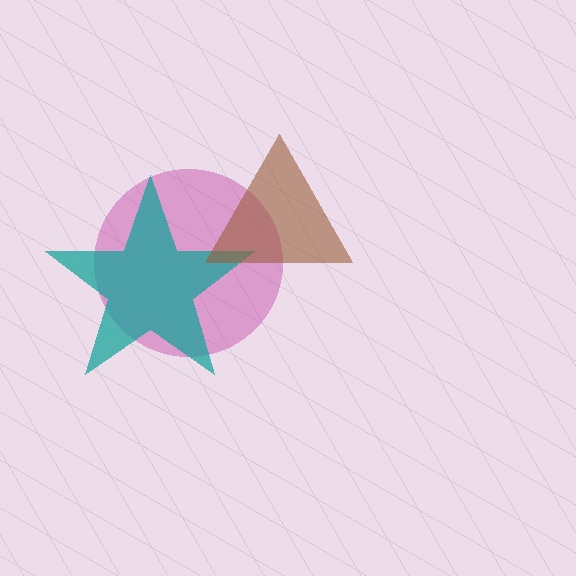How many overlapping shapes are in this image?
There are 3 overlapping shapes in the image.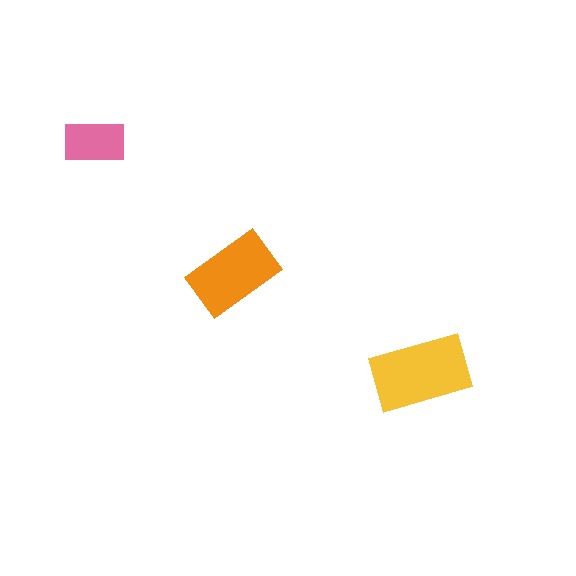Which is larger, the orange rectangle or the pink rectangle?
The orange one.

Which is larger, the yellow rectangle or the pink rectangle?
The yellow one.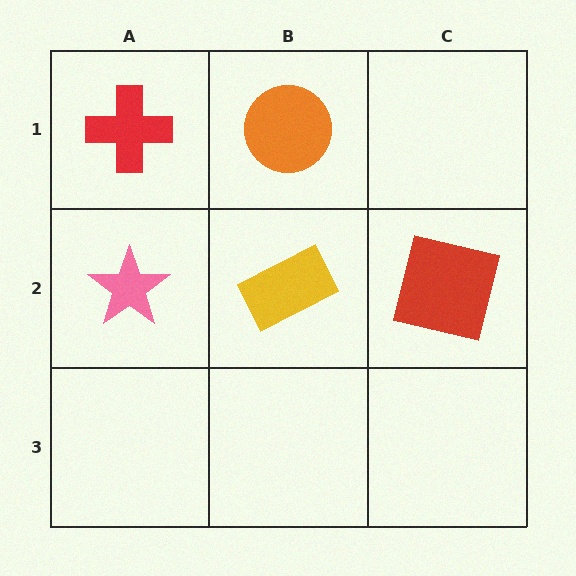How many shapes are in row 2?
3 shapes.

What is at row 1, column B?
An orange circle.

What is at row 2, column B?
A yellow rectangle.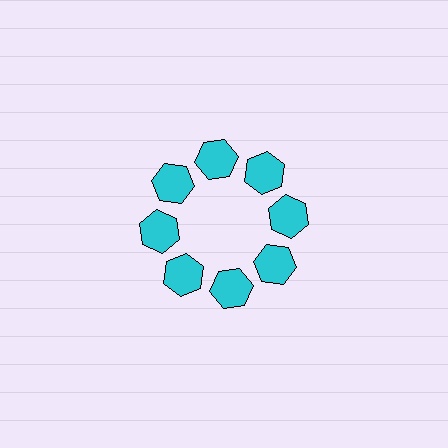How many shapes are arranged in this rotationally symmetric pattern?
There are 8 shapes, arranged in 8 groups of 1.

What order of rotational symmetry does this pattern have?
This pattern has 8-fold rotational symmetry.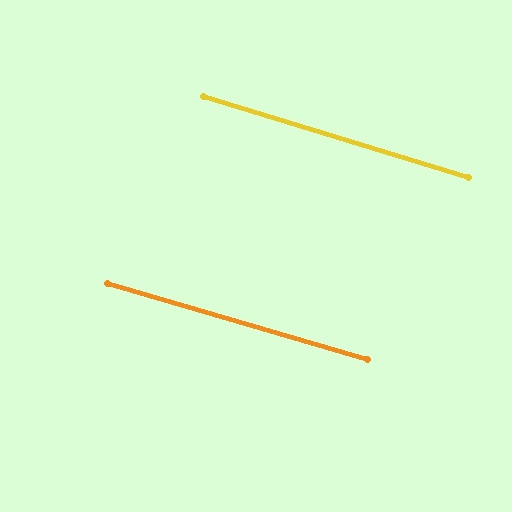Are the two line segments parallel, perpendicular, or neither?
Parallel — their directions differ by only 0.8°.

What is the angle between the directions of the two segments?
Approximately 1 degree.